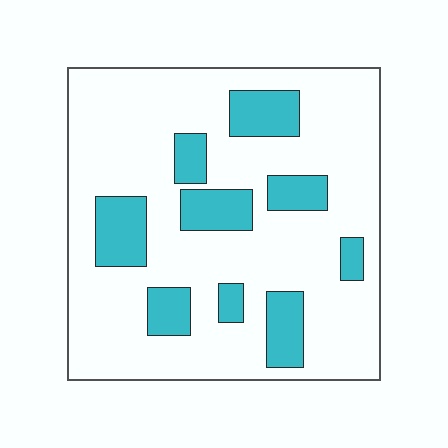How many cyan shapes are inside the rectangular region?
9.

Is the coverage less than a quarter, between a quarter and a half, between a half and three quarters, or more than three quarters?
Less than a quarter.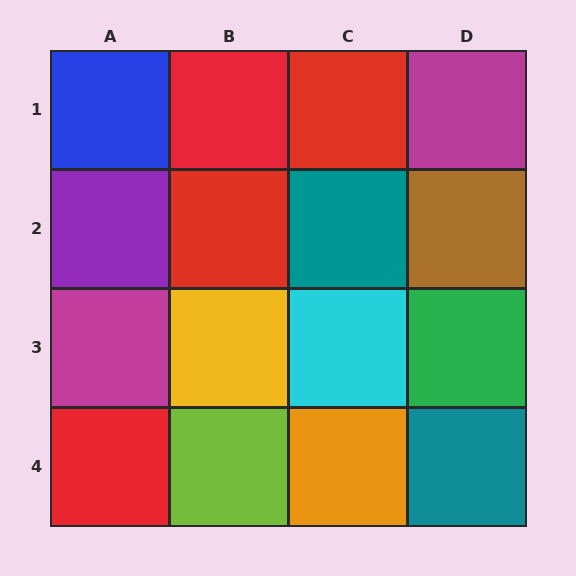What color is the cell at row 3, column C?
Cyan.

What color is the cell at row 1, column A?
Blue.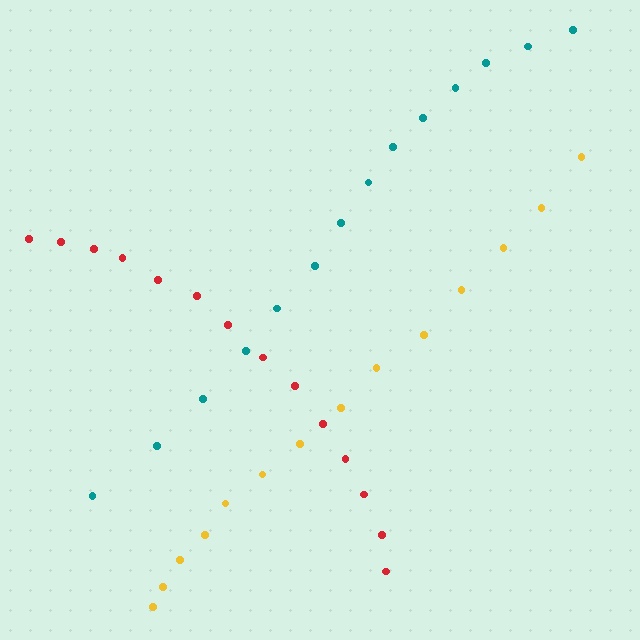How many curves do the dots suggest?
There are 3 distinct paths.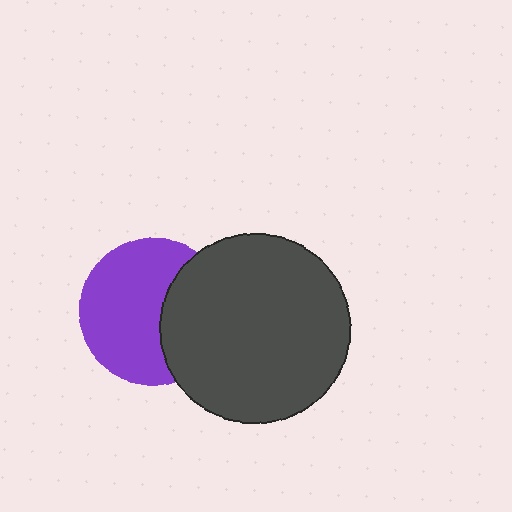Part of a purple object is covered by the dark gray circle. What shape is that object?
It is a circle.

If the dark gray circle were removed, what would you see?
You would see the complete purple circle.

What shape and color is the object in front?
The object in front is a dark gray circle.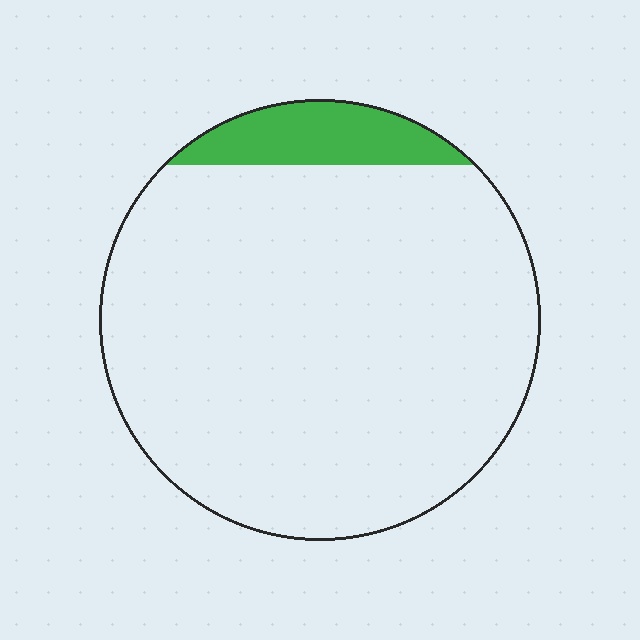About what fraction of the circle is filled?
About one tenth (1/10).